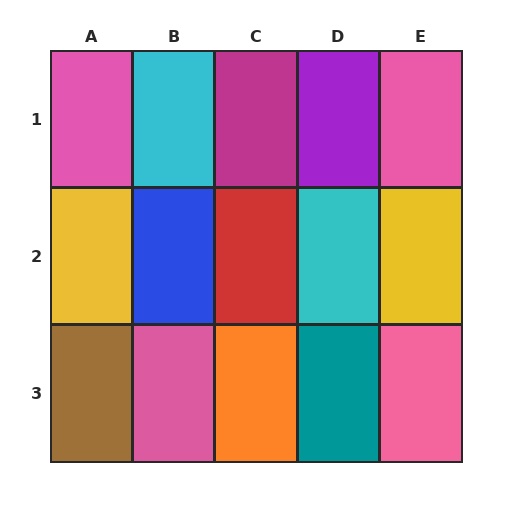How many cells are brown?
1 cell is brown.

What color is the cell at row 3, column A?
Brown.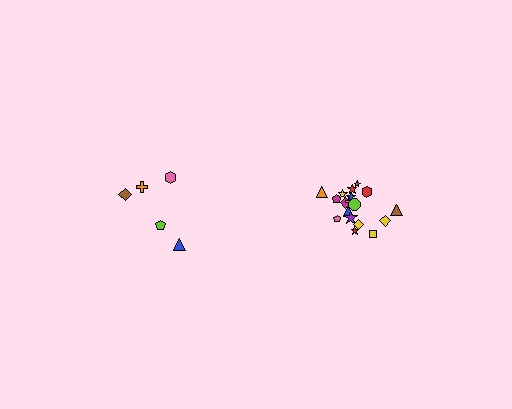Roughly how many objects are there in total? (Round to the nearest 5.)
Roughly 25 objects in total.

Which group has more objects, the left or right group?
The right group.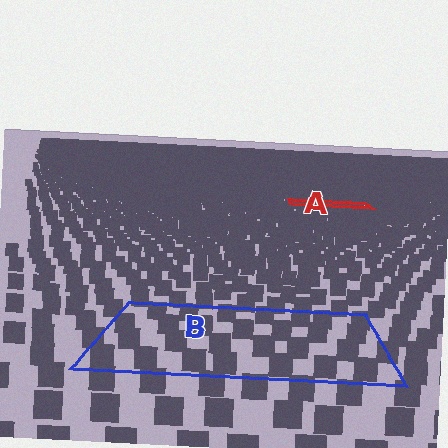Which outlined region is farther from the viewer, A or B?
Region A is farther from the viewer — the texture elements inside it appear smaller and more densely packed.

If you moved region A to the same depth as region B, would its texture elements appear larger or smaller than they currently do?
They would appear larger. At a closer depth, the same texture elements are projected at a bigger on-screen size.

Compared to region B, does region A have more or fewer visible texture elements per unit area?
Region A has more texture elements per unit area — they are packed more densely because it is farther away.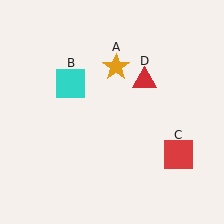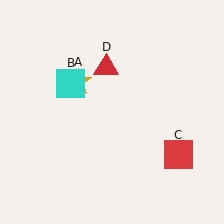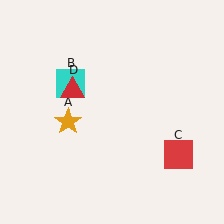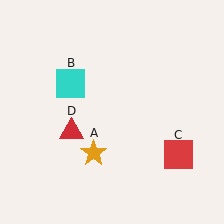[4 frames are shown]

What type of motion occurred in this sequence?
The orange star (object A), red triangle (object D) rotated counterclockwise around the center of the scene.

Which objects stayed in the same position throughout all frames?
Cyan square (object B) and red square (object C) remained stationary.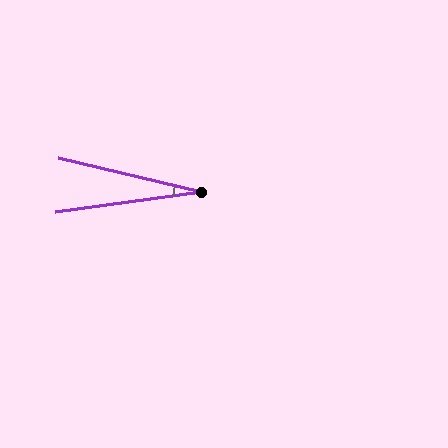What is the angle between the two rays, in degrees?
Approximately 21 degrees.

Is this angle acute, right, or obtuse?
It is acute.